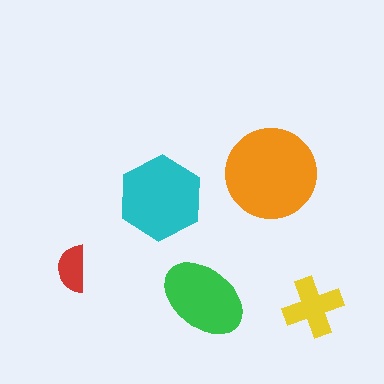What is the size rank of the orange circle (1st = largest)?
1st.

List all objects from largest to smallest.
The orange circle, the cyan hexagon, the green ellipse, the yellow cross, the red semicircle.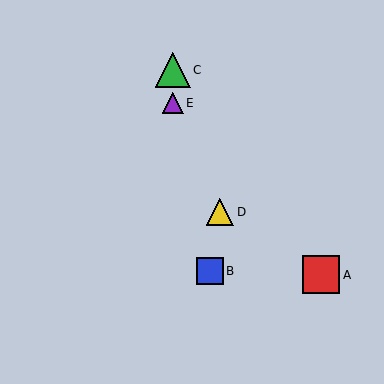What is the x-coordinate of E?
Object E is at x≈173.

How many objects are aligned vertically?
2 objects (C, E) are aligned vertically.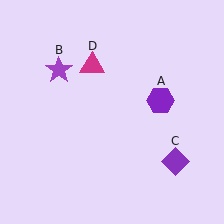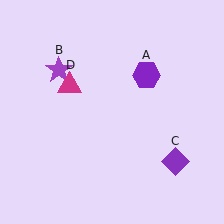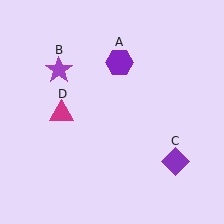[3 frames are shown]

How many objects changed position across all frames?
2 objects changed position: purple hexagon (object A), magenta triangle (object D).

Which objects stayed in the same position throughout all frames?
Purple star (object B) and purple diamond (object C) remained stationary.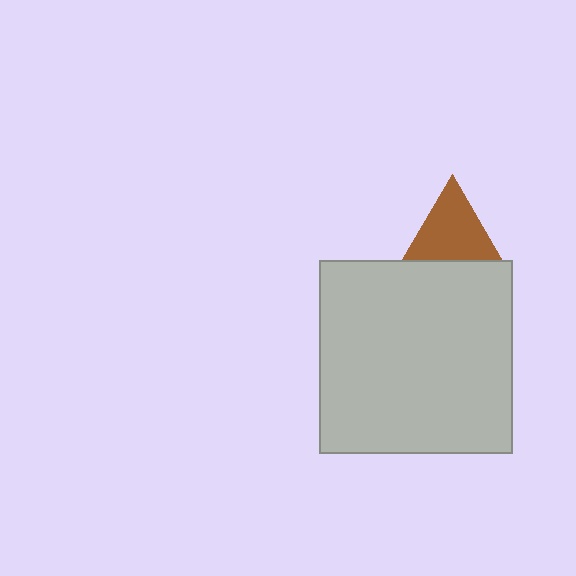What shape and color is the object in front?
The object in front is a light gray square.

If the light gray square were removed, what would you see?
You would see the complete brown triangle.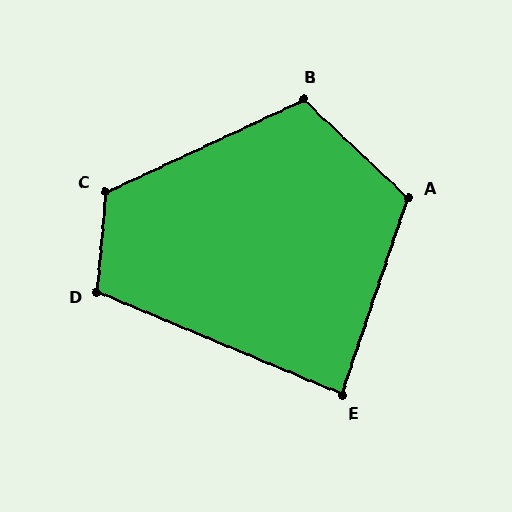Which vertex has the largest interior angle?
C, at approximately 120 degrees.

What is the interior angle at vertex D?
Approximately 108 degrees (obtuse).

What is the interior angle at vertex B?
Approximately 112 degrees (obtuse).